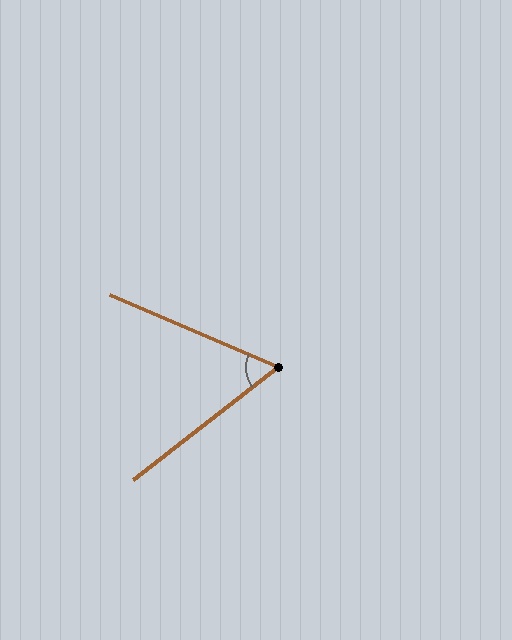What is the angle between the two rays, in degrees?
Approximately 61 degrees.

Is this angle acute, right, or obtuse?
It is acute.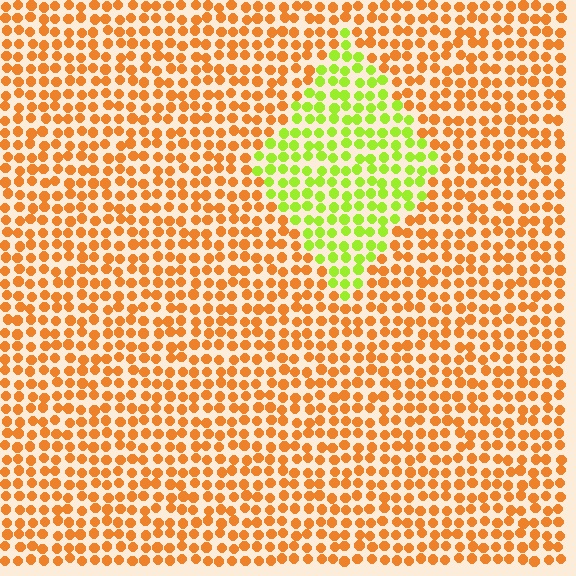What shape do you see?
I see a diamond.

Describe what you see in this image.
The image is filled with small orange elements in a uniform arrangement. A diamond-shaped region is visible where the elements are tinted to a slightly different hue, forming a subtle color boundary.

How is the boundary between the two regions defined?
The boundary is defined purely by a slight shift in hue (about 60 degrees). Spacing, size, and orientation are identical on both sides.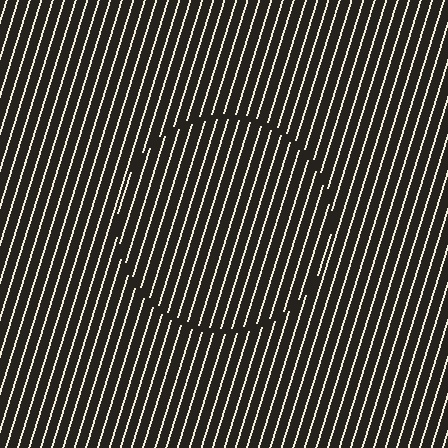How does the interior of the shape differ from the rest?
The interior of the shape contains the same grating, shifted by half a period — the contour is defined by the phase discontinuity where line-ends from the inner and outer gratings abut.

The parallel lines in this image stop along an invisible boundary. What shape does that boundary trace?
An illusory circle. The interior of the shape contains the same grating, shifted by half a period — the contour is defined by the phase discontinuity where line-ends from the inner and outer gratings abut.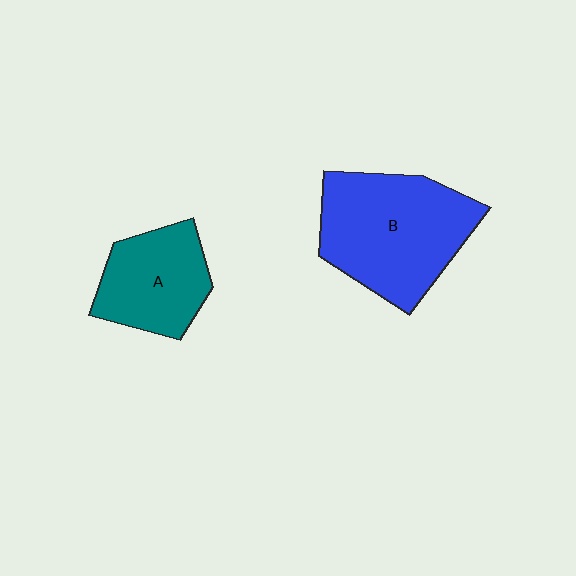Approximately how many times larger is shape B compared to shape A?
Approximately 1.6 times.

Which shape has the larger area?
Shape B (blue).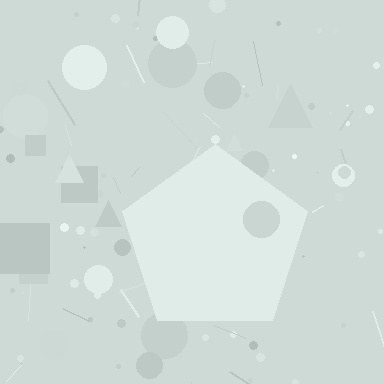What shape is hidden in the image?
A pentagon is hidden in the image.